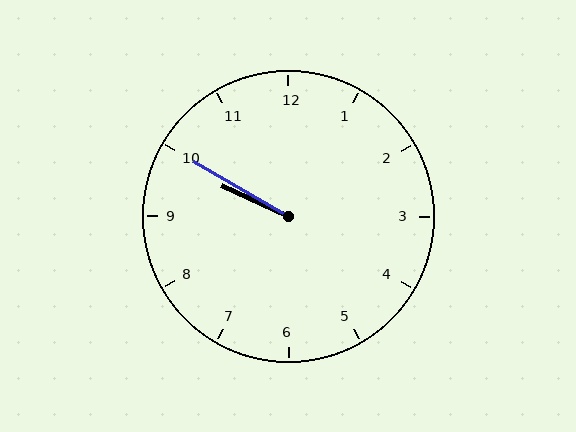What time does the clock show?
9:50.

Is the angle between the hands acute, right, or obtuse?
It is acute.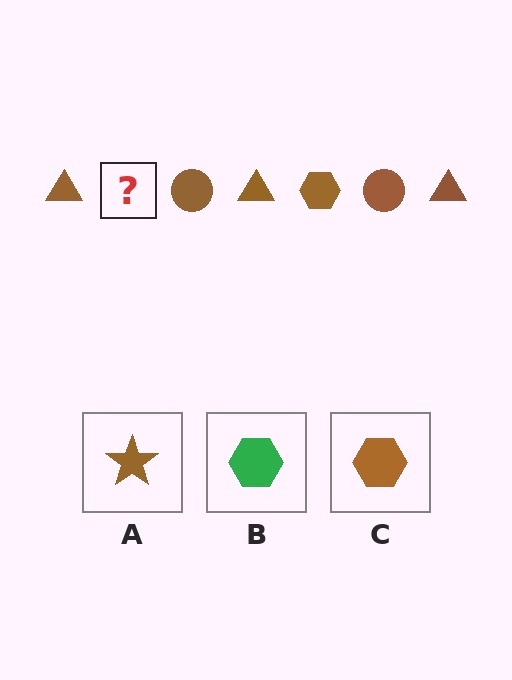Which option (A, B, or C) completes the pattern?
C.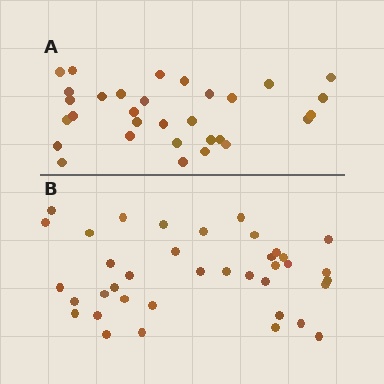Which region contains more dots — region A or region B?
Region B (the bottom region) has more dots.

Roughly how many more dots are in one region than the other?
Region B has roughly 8 or so more dots than region A.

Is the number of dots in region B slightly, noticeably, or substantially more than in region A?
Region B has only slightly more — the two regions are fairly close. The ratio is roughly 1.2 to 1.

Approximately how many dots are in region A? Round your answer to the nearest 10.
About 30 dots. (The exact count is 31, which rounds to 30.)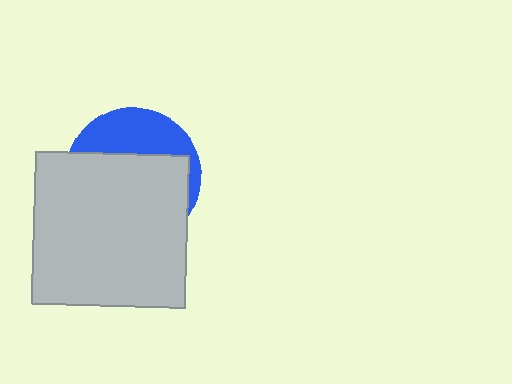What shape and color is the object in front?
The object in front is a light gray square.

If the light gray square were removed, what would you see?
You would see the complete blue circle.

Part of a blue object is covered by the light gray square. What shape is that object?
It is a circle.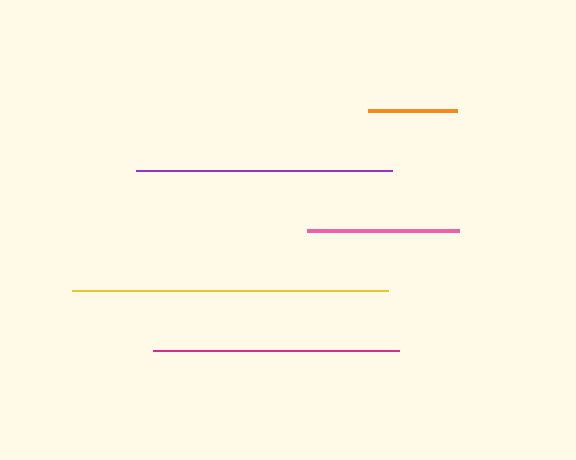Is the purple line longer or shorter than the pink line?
The purple line is longer than the pink line.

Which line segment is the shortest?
The orange line is the shortest at approximately 88 pixels.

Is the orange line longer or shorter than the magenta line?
The magenta line is longer than the orange line.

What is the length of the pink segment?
The pink segment is approximately 151 pixels long.